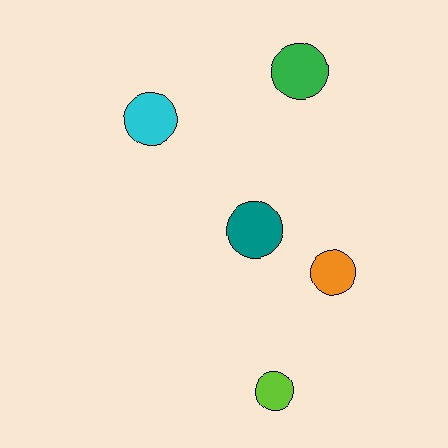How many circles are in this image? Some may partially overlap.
There are 5 circles.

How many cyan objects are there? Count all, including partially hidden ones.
There is 1 cyan object.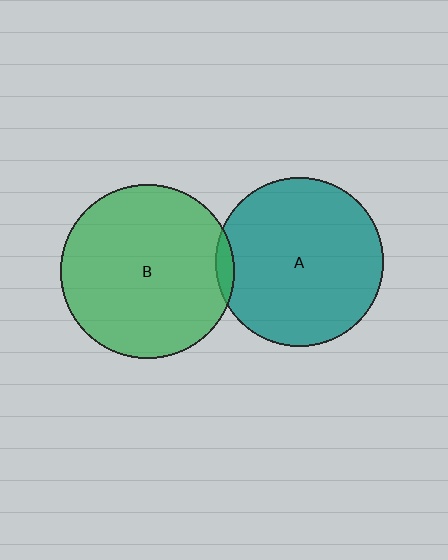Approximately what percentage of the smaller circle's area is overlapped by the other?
Approximately 5%.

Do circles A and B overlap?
Yes.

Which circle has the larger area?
Circle B (green).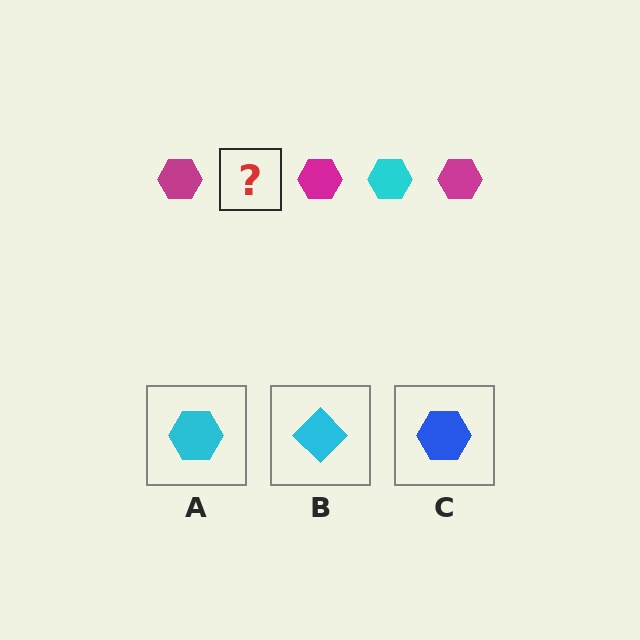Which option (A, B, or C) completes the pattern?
A.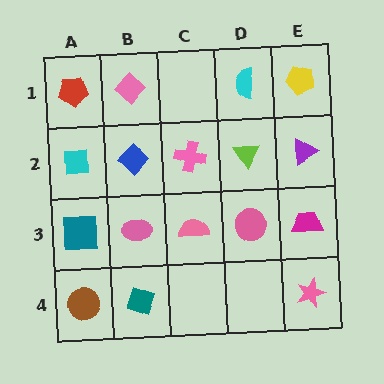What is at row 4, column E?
A pink star.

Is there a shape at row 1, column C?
No, that cell is empty.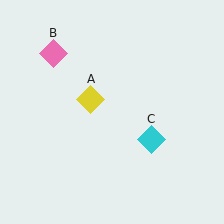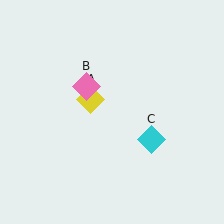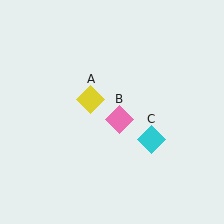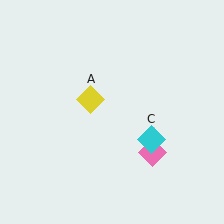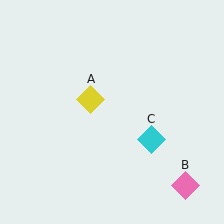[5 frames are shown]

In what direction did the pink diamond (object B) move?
The pink diamond (object B) moved down and to the right.